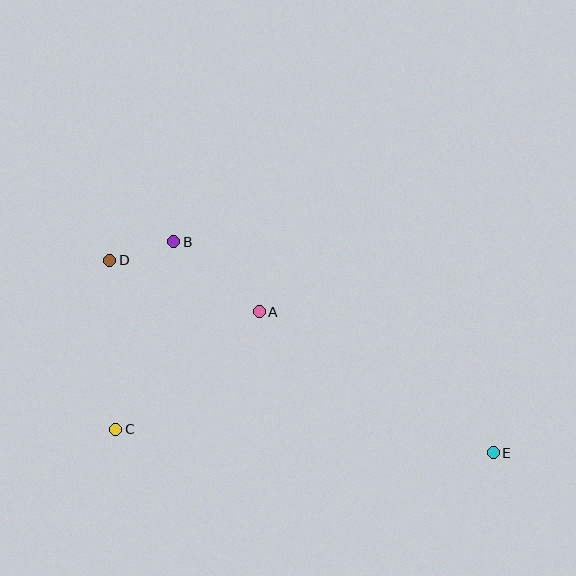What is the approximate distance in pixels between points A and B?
The distance between A and B is approximately 111 pixels.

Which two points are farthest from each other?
Points D and E are farthest from each other.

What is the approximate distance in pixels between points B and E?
The distance between B and E is approximately 383 pixels.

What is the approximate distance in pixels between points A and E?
The distance between A and E is approximately 273 pixels.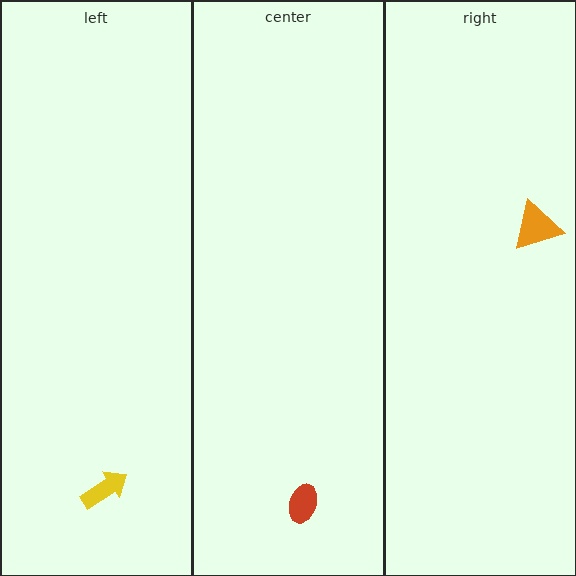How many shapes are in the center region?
1.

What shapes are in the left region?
The yellow arrow.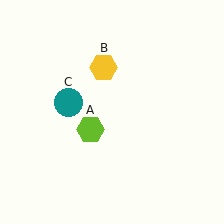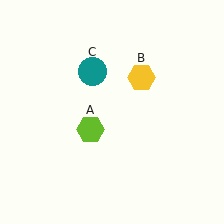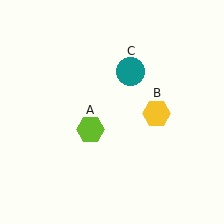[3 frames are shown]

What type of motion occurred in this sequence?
The yellow hexagon (object B), teal circle (object C) rotated clockwise around the center of the scene.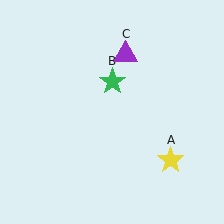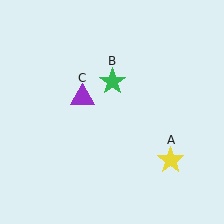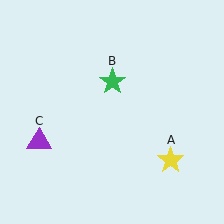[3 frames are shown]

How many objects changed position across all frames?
1 object changed position: purple triangle (object C).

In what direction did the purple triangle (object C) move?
The purple triangle (object C) moved down and to the left.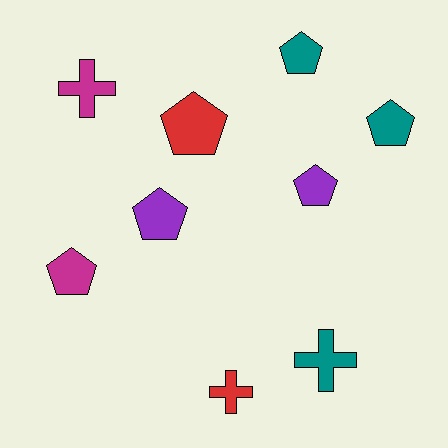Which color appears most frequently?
Teal, with 3 objects.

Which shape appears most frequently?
Pentagon, with 6 objects.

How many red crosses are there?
There is 1 red cross.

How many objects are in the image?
There are 9 objects.